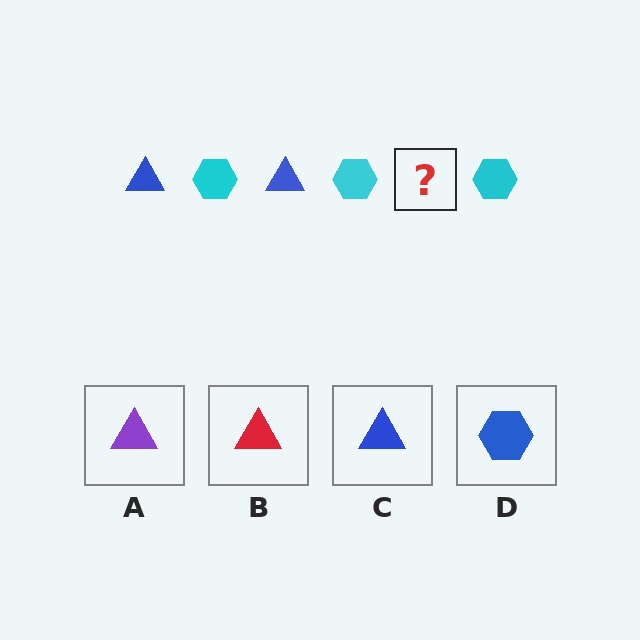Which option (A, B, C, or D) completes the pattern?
C.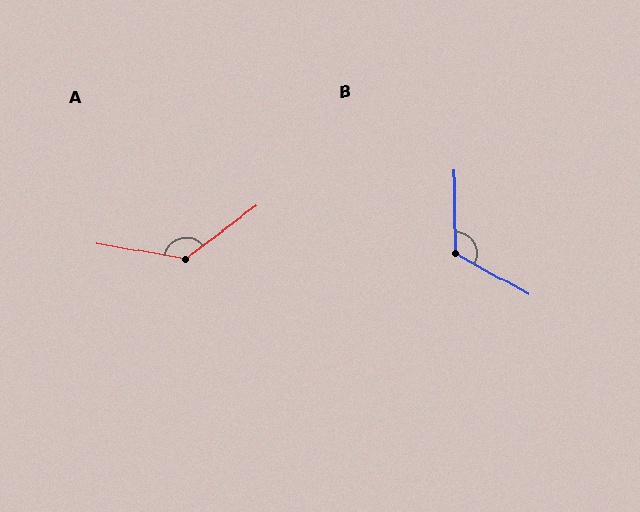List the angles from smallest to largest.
B (119°), A (134°).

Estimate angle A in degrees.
Approximately 134 degrees.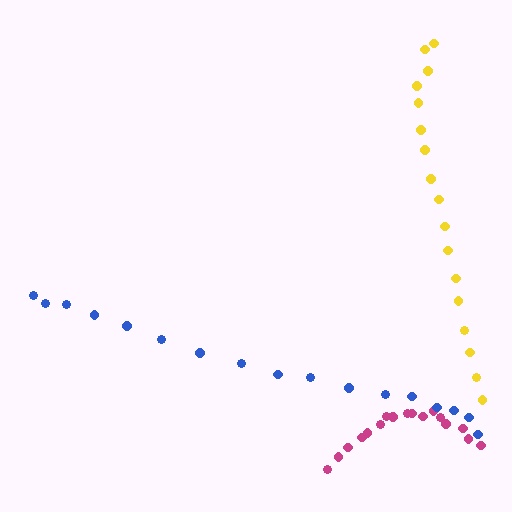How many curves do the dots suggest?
There are 3 distinct paths.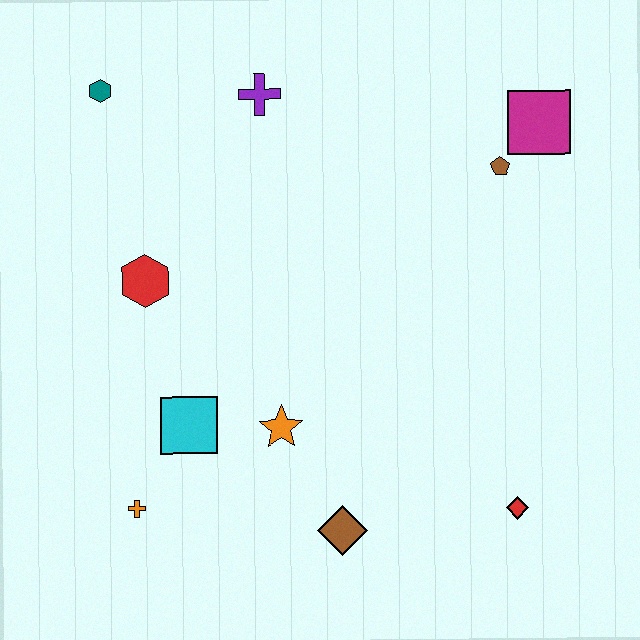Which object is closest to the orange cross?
The cyan square is closest to the orange cross.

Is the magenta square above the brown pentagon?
Yes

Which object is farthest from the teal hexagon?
The red diamond is farthest from the teal hexagon.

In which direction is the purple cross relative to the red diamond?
The purple cross is above the red diamond.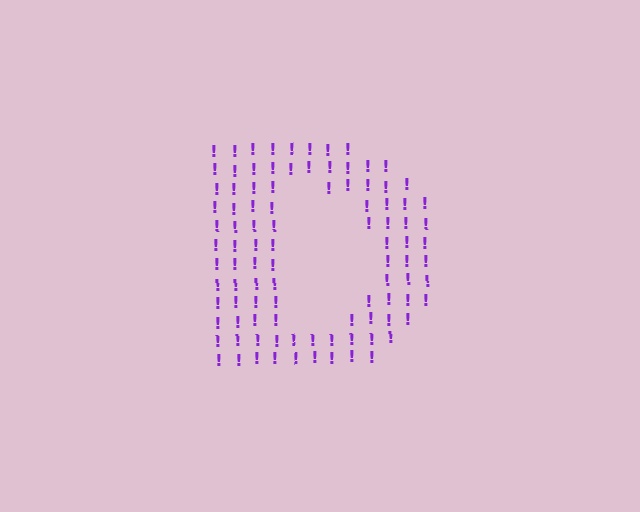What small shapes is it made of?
It is made of small exclamation marks.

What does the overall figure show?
The overall figure shows the letter D.